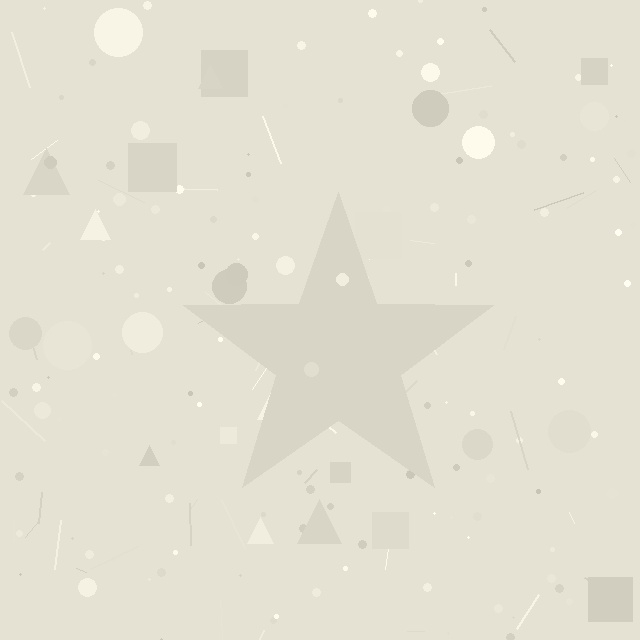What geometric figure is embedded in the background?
A star is embedded in the background.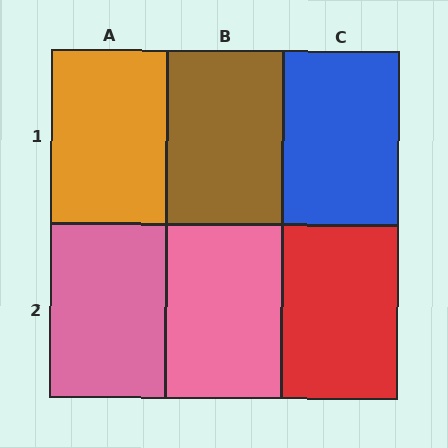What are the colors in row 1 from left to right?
Orange, brown, blue.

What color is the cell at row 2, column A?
Pink.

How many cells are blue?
1 cell is blue.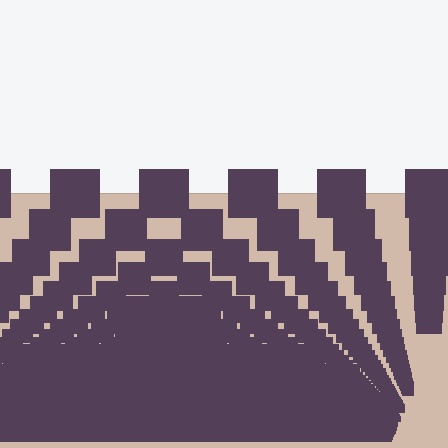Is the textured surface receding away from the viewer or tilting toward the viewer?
The surface appears to tilt toward the viewer. Texture elements get larger and sparser toward the top.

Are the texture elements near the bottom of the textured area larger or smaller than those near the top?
Smaller. The gradient is inverted — elements near the bottom are smaller and denser.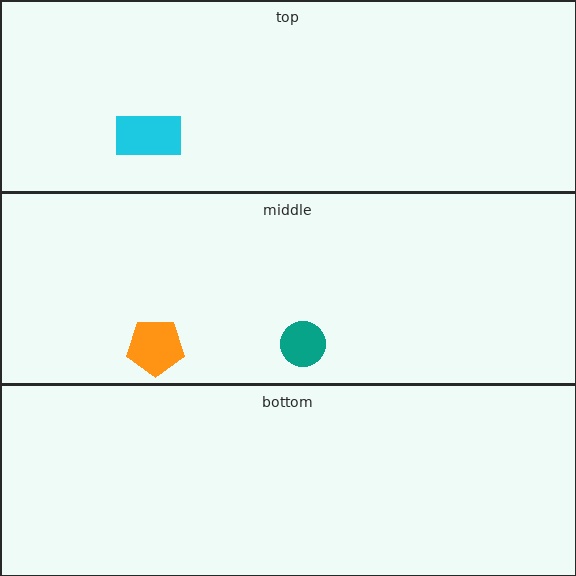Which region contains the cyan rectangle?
The top region.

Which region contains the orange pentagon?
The middle region.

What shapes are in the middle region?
The teal circle, the orange pentagon.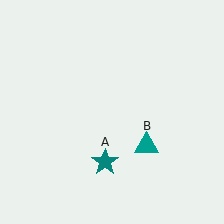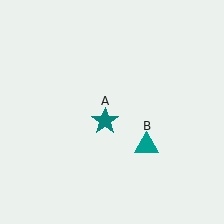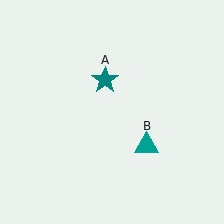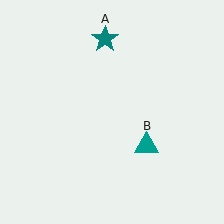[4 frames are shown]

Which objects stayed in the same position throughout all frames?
Teal triangle (object B) remained stationary.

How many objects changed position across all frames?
1 object changed position: teal star (object A).